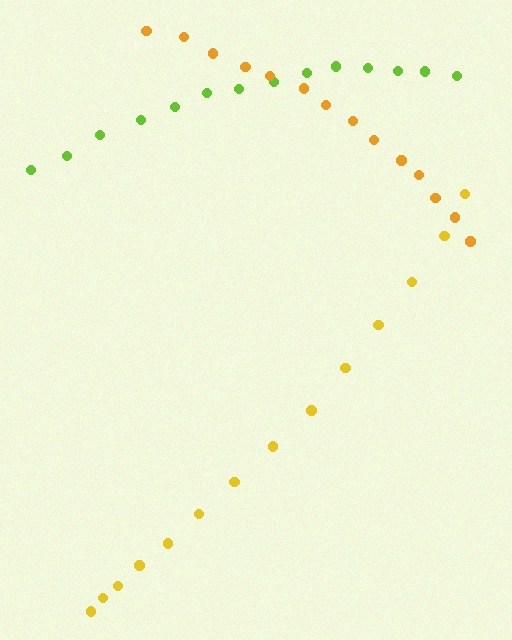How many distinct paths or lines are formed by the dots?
There are 3 distinct paths.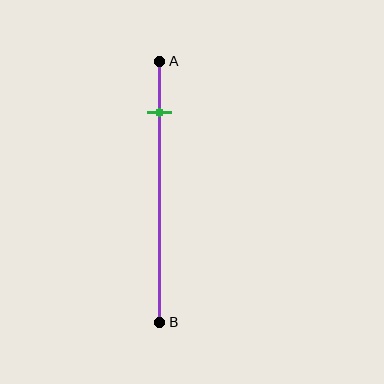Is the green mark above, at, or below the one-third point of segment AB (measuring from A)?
The green mark is above the one-third point of segment AB.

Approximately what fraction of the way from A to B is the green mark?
The green mark is approximately 20% of the way from A to B.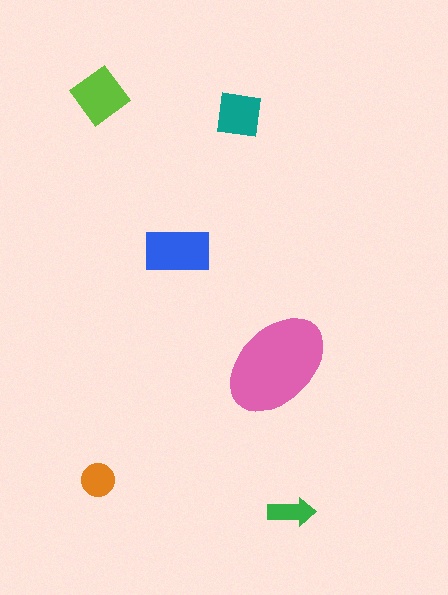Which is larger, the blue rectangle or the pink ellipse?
The pink ellipse.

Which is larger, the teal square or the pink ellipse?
The pink ellipse.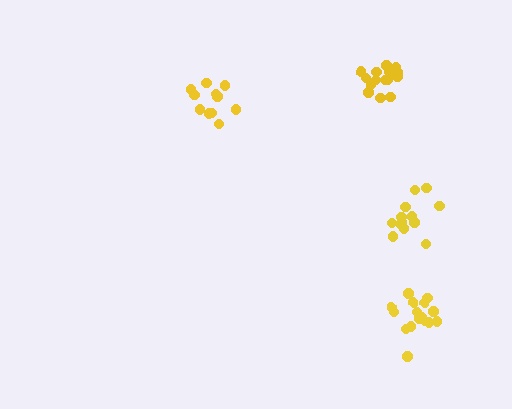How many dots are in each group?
Group 1: 15 dots, Group 2: 16 dots, Group 3: 11 dots, Group 4: 13 dots (55 total).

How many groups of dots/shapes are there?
There are 4 groups.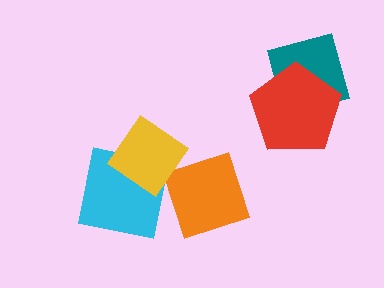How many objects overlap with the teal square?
1 object overlaps with the teal square.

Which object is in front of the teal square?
The red pentagon is in front of the teal square.